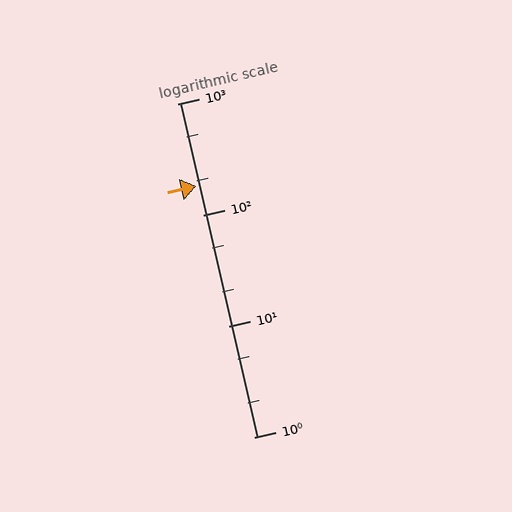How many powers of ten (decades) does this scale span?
The scale spans 3 decades, from 1 to 1000.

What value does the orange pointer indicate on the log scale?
The pointer indicates approximately 180.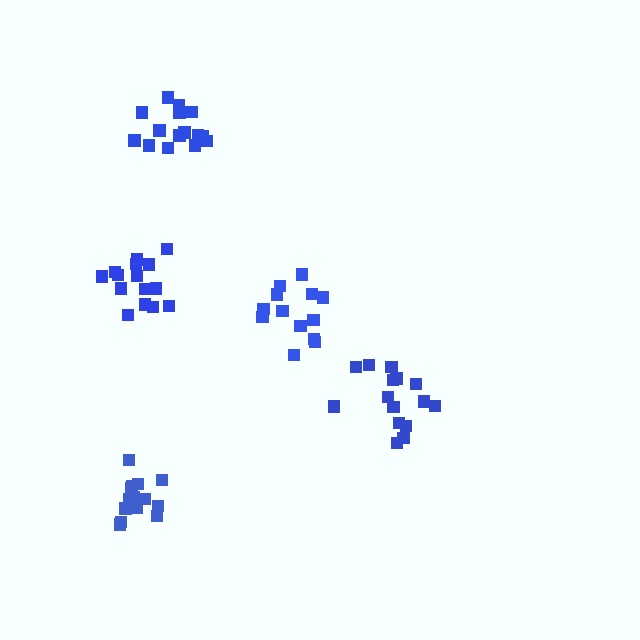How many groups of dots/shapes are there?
There are 5 groups.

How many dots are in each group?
Group 1: 16 dots, Group 2: 15 dots, Group 3: 14 dots, Group 4: 13 dots, Group 5: 15 dots (73 total).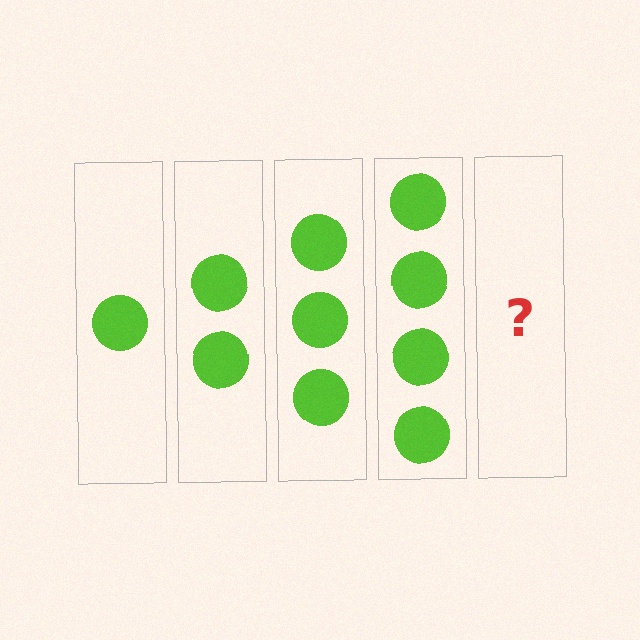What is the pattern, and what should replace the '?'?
The pattern is that each step adds one more circle. The '?' should be 5 circles.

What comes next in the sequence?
The next element should be 5 circles.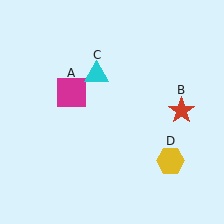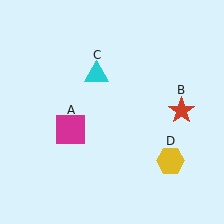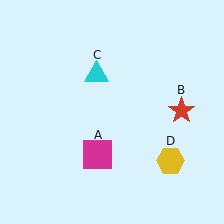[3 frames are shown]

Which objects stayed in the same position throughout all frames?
Red star (object B) and cyan triangle (object C) and yellow hexagon (object D) remained stationary.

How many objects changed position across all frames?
1 object changed position: magenta square (object A).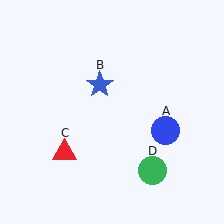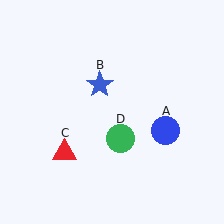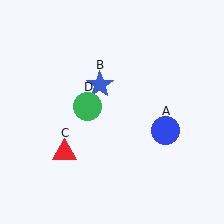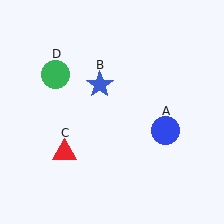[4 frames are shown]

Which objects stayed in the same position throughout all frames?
Blue circle (object A) and blue star (object B) and red triangle (object C) remained stationary.